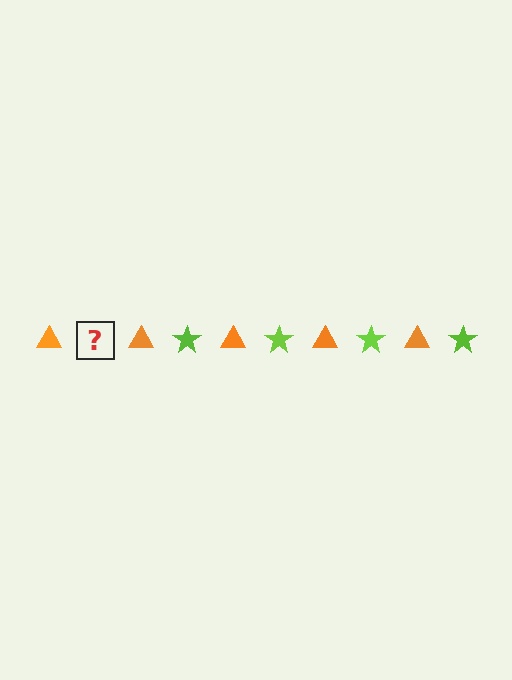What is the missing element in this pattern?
The missing element is a lime star.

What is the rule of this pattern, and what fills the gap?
The rule is that the pattern alternates between orange triangle and lime star. The gap should be filled with a lime star.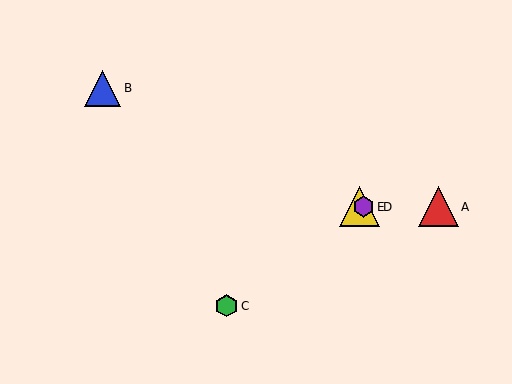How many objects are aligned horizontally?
3 objects (A, D, E) are aligned horizontally.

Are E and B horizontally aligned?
No, E is at y≈207 and B is at y≈88.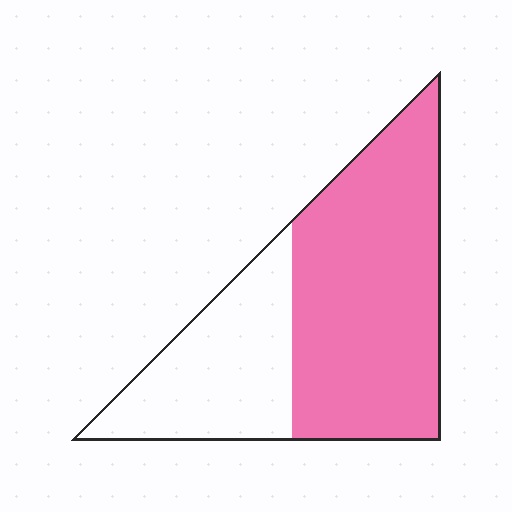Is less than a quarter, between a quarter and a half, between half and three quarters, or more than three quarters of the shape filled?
Between half and three quarters.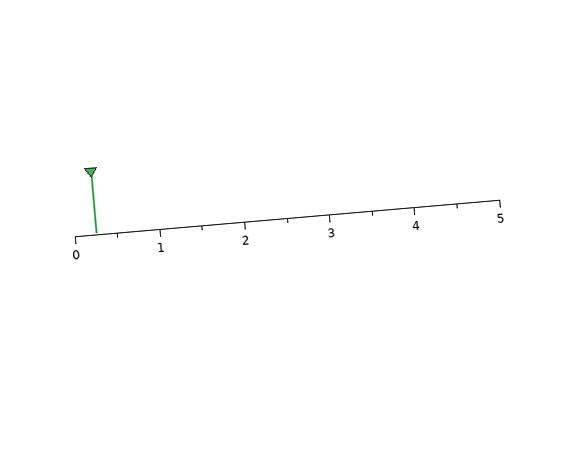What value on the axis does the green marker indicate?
The marker indicates approximately 0.2.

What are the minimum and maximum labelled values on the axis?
The axis runs from 0 to 5.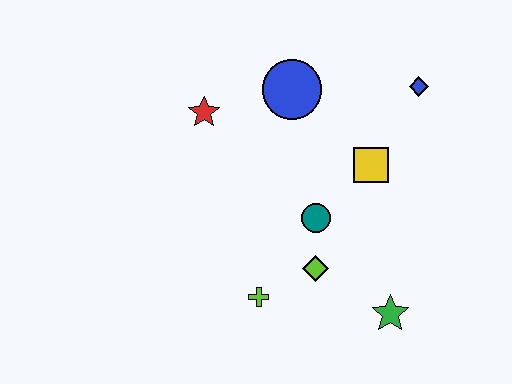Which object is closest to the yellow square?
The teal circle is closest to the yellow square.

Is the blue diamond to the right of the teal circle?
Yes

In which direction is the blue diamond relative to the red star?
The blue diamond is to the right of the red star.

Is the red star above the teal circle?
Yes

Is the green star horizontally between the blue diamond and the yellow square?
Yes